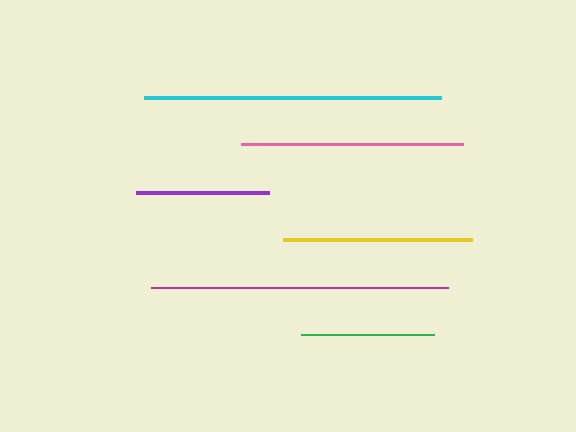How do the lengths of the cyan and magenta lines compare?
The cyan and magenta lines are approximately the same length.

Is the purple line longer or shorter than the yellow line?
The yellow line is longer than the purple line.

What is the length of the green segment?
The green segment is approximately 133 pixels long.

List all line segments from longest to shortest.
From longest to shortest: cyan, magenta, pink, yellow, green, purple.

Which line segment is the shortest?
The purple line is the shortest at approximately 133 pixels.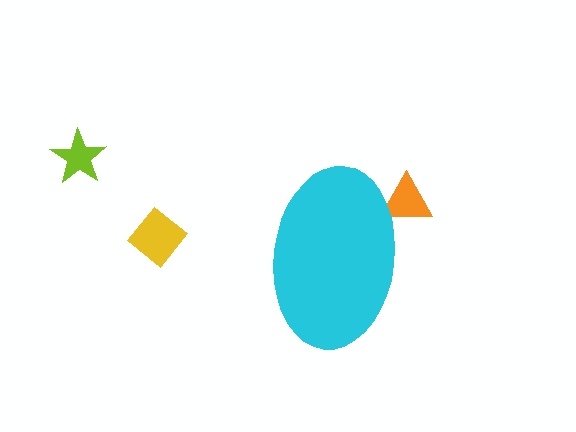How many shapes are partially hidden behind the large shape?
1 shape is partially hidden.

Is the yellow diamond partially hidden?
No, the yellow diamond is fully visible.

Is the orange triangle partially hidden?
Yes, the orange triangle is partially hidden behind the cyan ellipse.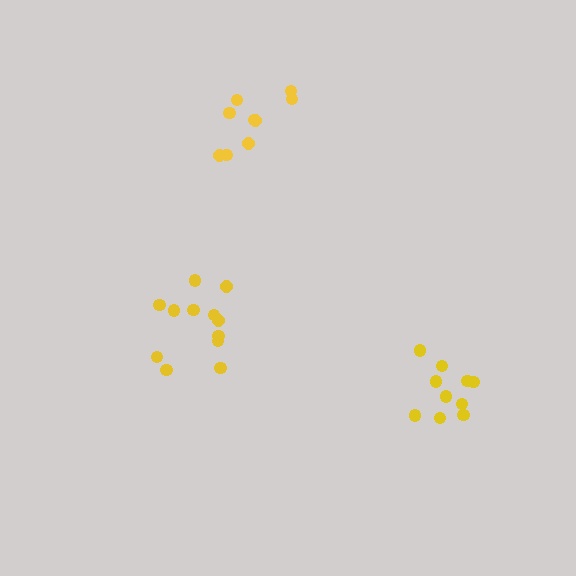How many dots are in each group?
Group 1: 12 dots, Group 2: 10 dots, Group 3: 9 dots (31 total).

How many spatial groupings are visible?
There are 3 spatial groupings.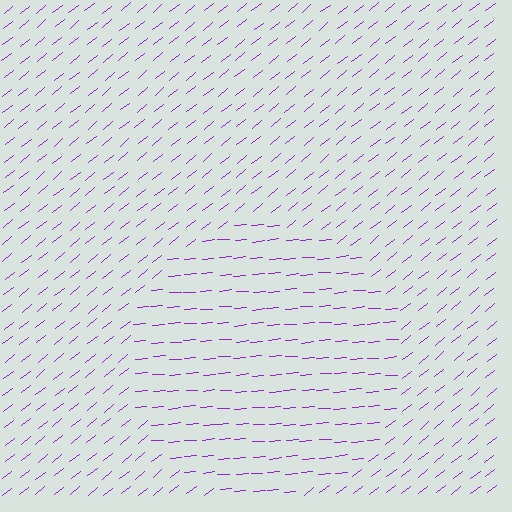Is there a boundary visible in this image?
Yes, there is a texture boundary formed by a change in line orientation.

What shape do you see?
I see a circle.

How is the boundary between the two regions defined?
The boundary is defined purely by a change in line orientation (approximately 34 degrees difference). All lines are the same color and thickness.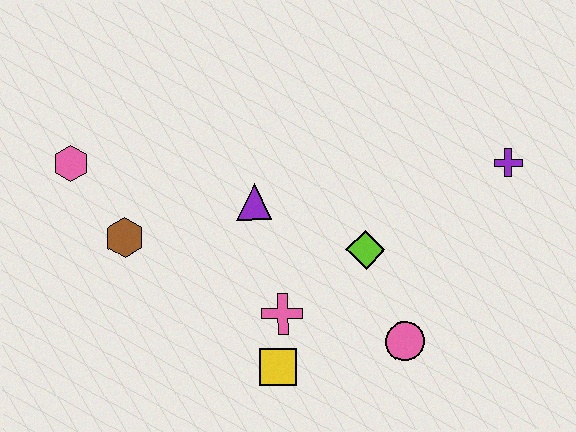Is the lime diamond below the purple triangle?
Yes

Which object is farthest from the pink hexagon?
The purple cross is farthest from the pink hexagon.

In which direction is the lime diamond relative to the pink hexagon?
The lime diamond is to the right of the pink hexagon.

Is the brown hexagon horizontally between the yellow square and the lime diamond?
No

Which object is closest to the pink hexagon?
The brown hexagon is closest to the pink hexagon.